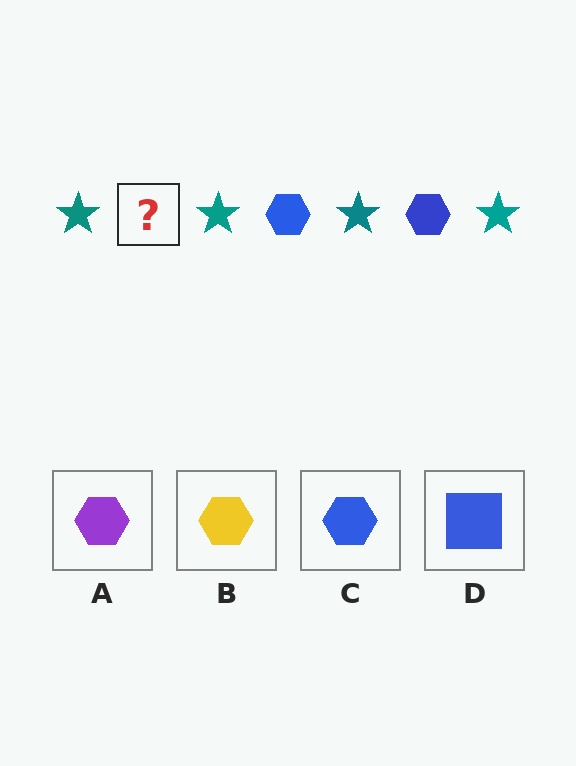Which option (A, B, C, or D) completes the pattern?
C.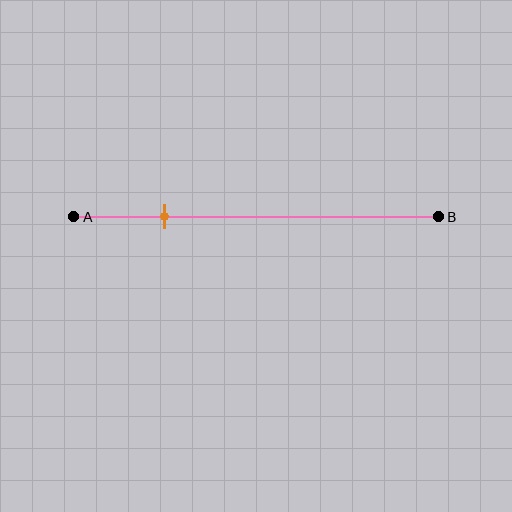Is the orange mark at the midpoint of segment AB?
No, the mark is at about 25% from A, not at the 50% midpoint.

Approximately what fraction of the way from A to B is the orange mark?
The orange mark is approximately 25% of the way from A to B.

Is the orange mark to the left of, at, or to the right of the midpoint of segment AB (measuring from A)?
The orange mark is to the left of the midpoint of segment AB.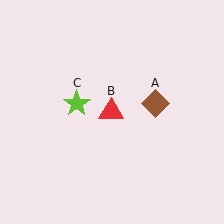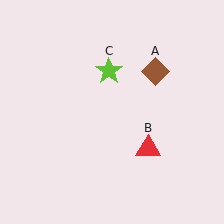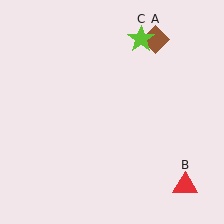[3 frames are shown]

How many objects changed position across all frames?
3 objects changed position: brown diamond (object A), red triangle (object B), lime star (object C).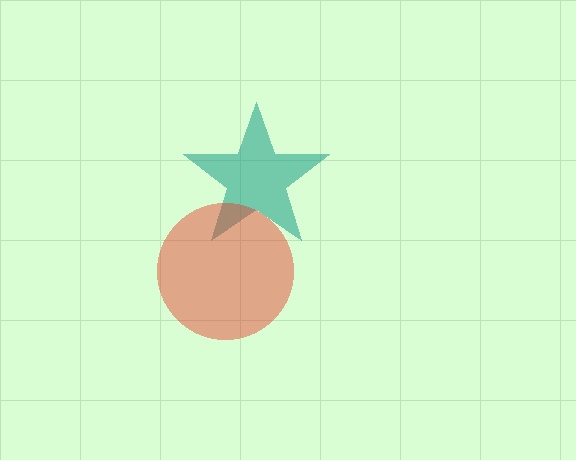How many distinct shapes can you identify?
There are 2 distinct shapes: a teal star, a red circle.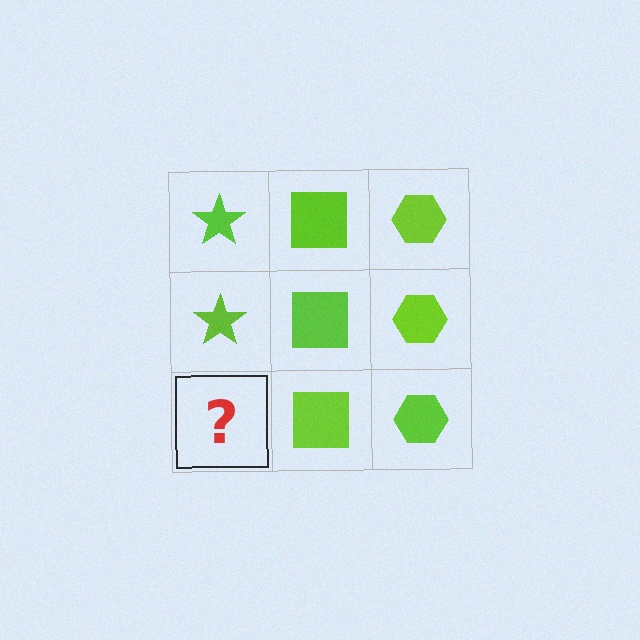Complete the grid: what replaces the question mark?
The question mark should be replaced with a lime star.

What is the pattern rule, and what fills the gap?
The rule is that each column has a consistent shape. The gap should be filled with a lime star.